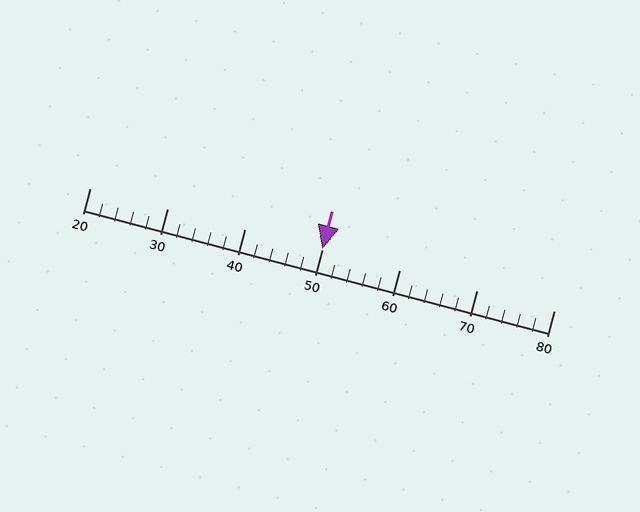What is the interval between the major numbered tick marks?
The major tick marks are spaced 10 units apart.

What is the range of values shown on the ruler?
The ruler shows values from 20 to 80.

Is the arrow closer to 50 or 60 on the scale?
The arrow is closer to 50.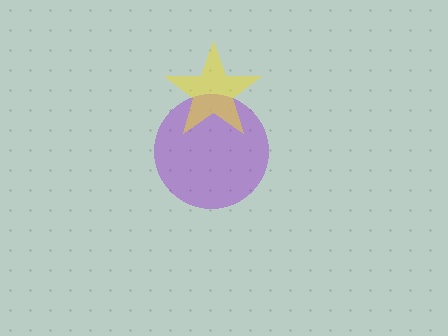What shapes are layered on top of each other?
The layered shapes are: a purple circle, a yellow star.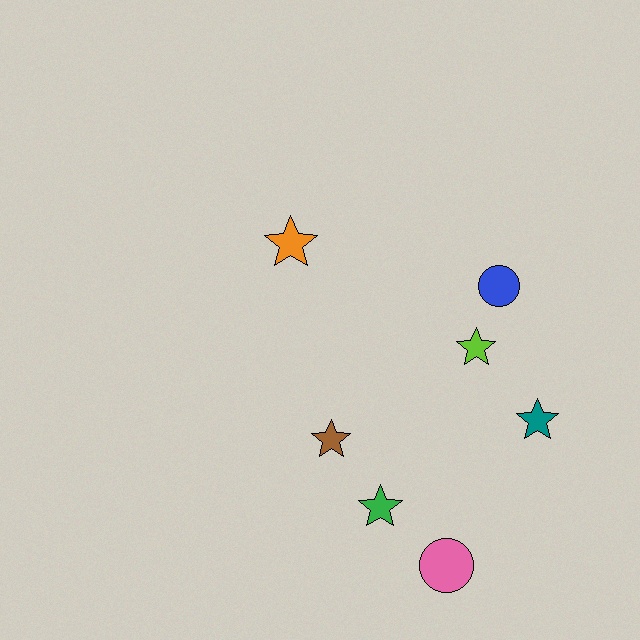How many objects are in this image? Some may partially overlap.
There are 7 objects.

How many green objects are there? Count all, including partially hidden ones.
There is 1 green object.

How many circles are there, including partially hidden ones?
There are 2 circles.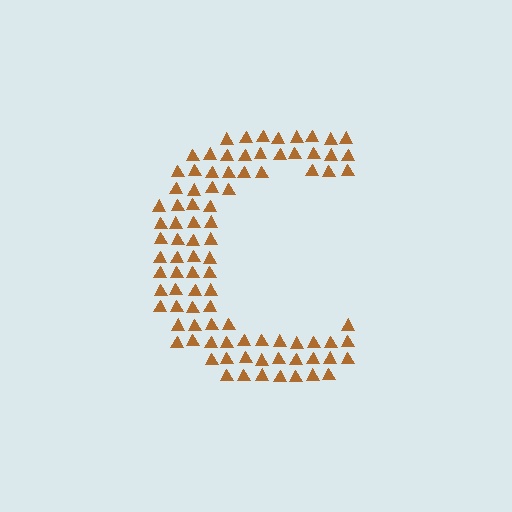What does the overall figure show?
The overall figure shows the letter C.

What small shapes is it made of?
It is made of small triangles.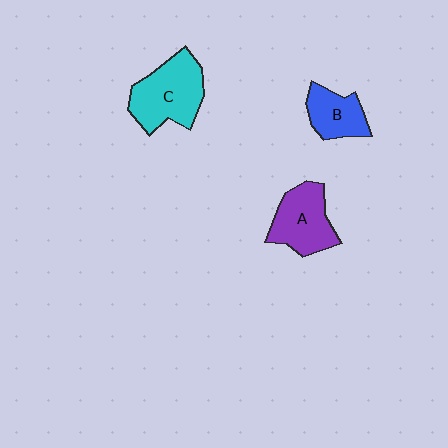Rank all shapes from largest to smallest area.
From largest to smallest: C (cyan), A (purple), B (blue).